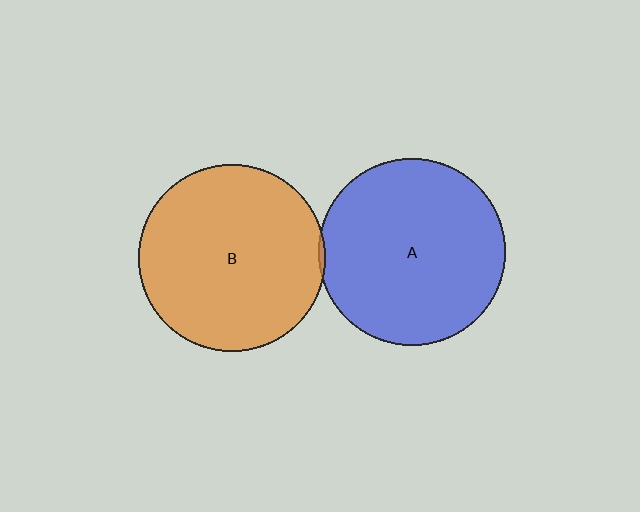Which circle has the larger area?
Circle A (blue).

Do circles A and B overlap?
Yes.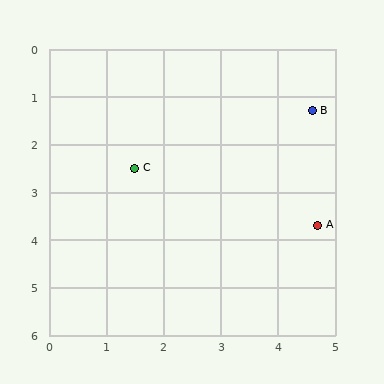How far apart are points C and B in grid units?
Points C and B are about 3.3 grid units apart.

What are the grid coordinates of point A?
Point A is at approximately (4.7, 3.7).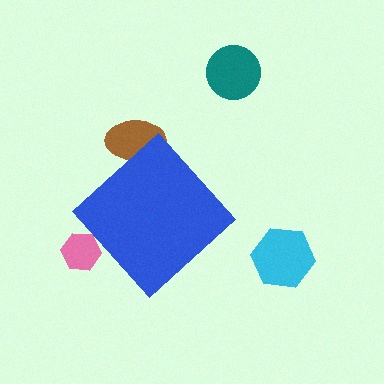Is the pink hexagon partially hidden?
Yes, the pink hexagon is partially hidden behind the blue diamond.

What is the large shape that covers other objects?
A blue diamond.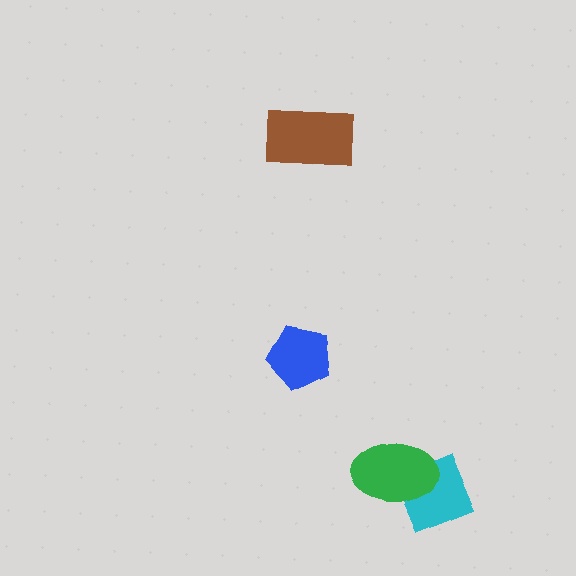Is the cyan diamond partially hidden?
Yes, it is partially covered by another shape.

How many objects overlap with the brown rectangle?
0 objects overlap with the brown rectangle.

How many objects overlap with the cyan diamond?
1 object overlaps with the cyan diamond.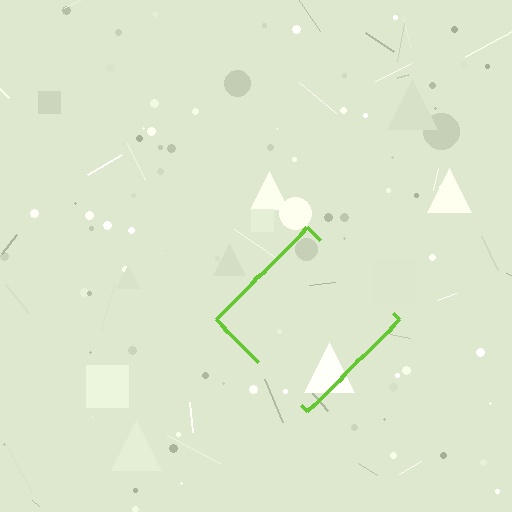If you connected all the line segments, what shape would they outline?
They would outline a diamond.